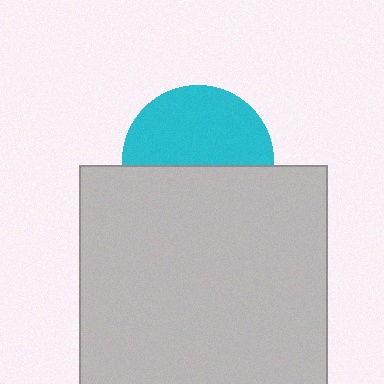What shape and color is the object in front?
The object in front is a light gray square.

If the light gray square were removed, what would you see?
You would see the complete cyan circle.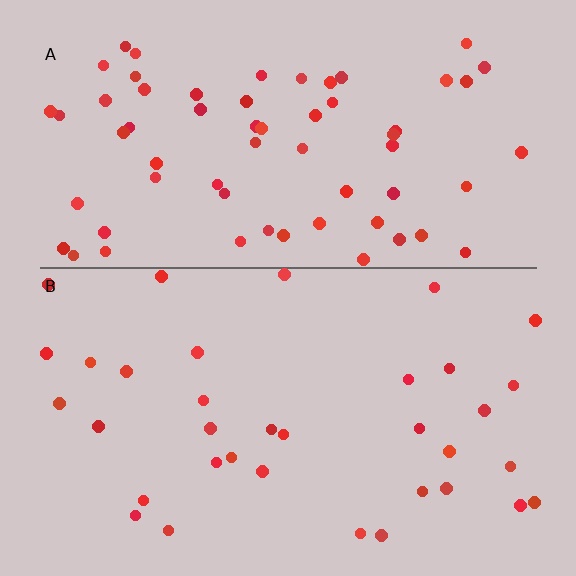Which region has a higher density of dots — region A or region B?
A (the top).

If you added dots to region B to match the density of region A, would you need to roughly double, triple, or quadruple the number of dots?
Approximately double.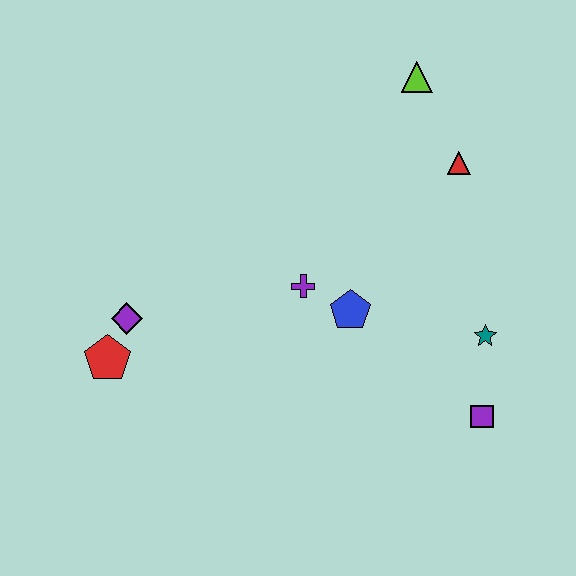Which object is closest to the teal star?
The purple square is closest to the teal star.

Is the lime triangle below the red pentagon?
No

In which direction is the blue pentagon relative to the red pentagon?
The blue pentagon is to the right of the red pentagon.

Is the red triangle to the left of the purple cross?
No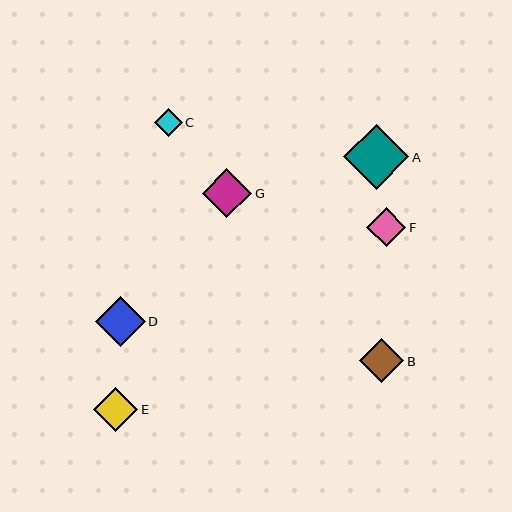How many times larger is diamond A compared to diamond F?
Diamond A is approximately 1.6 times the size of diamond F.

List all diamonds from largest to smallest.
From largest to smallest: A, D, G, B, E, F, C.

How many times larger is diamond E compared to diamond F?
Diamond E is approximately 1.1 times the size of diamond F.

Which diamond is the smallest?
Diamond C is the smallest with a size of approximately 28 pixels.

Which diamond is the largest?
Diamond A is the largest with a size of approximately 65 pixels.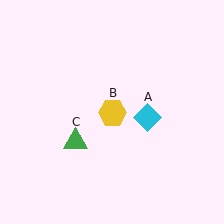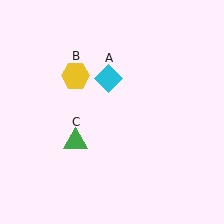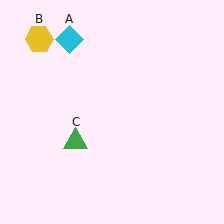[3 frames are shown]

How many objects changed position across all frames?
2 objects changed position: cyan diamond (object A), yellow hexagon (object B).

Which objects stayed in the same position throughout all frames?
Green triangle (object C) remained stationary.